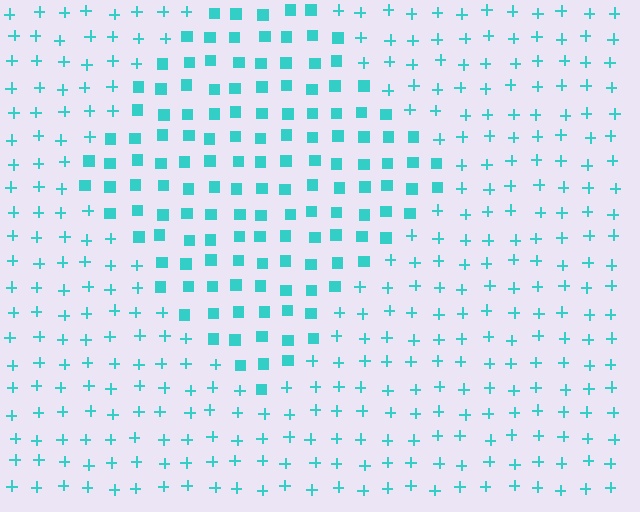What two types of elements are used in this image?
The image uses squares inside the diamond region and plus signs outside it.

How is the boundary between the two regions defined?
The boundary is defined by a change in element shape: squares inside vs. plus signs outside. All elements share the same color and spacing.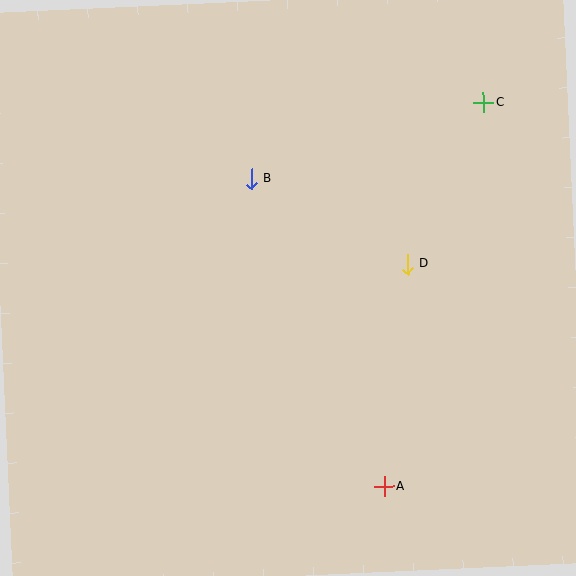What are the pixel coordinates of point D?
Point D is at (407, 264).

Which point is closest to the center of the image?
Point B at (251, 179) is closest to the center.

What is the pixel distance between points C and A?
The distance between C and A is 397 pixels.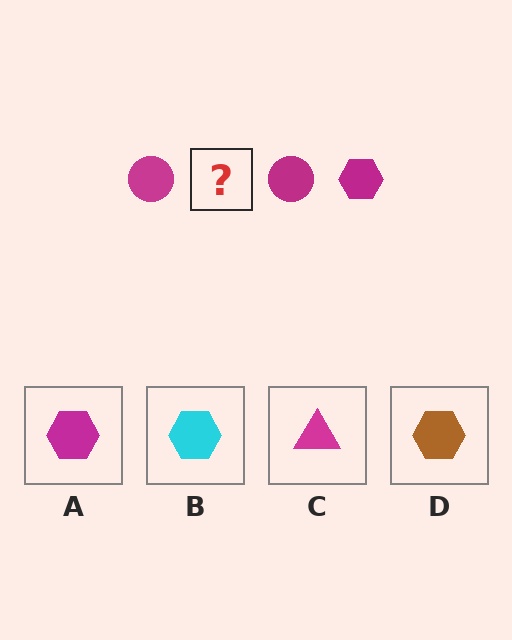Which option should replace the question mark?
Option A.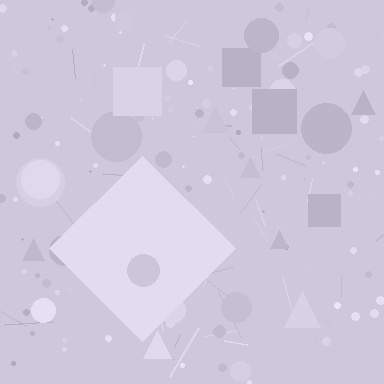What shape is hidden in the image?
A diamond is hidden in the image.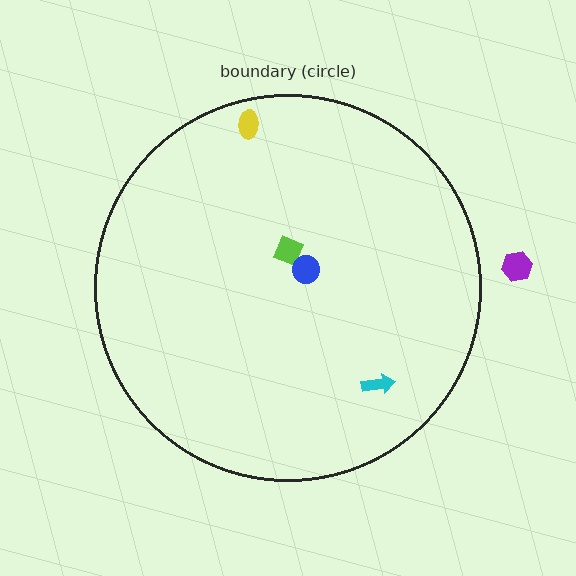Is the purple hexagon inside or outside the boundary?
Outside.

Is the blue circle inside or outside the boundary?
Inside.